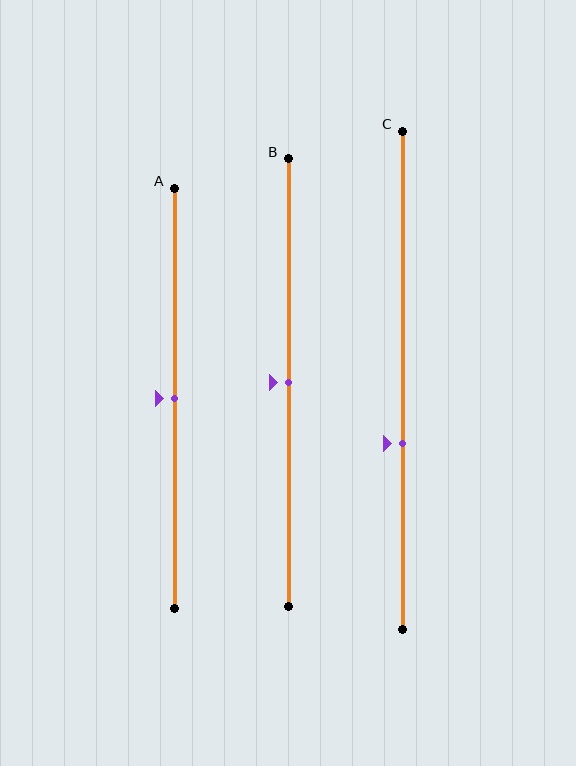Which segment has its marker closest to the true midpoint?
Segment A has its marker closest to the true midpoint.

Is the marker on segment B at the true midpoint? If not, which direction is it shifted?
Yes, the marker on segment B is at the true midpoint.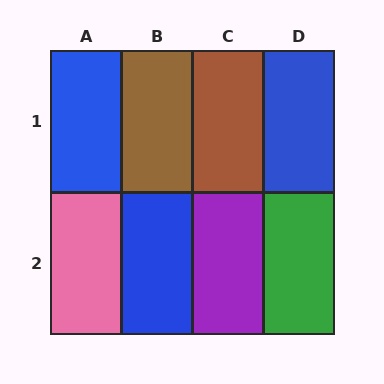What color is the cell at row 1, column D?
Blue.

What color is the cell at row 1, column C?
Brown.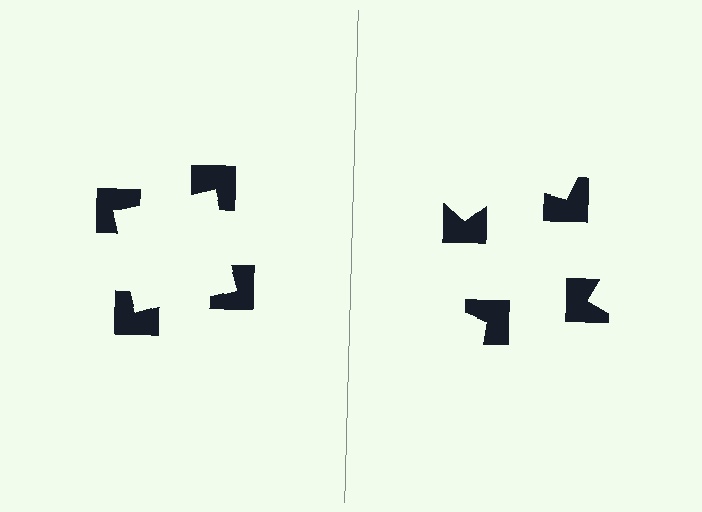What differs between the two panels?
The notched squares are positioned identically on both sides; only the wedge orientations differ. On the left they align to a square; on the right they are misaligned.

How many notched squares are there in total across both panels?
8 — 4 on each side.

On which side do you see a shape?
An illusory square appears on the left side. On the right side the wedge cuts are rotated, so no coherent shape forms.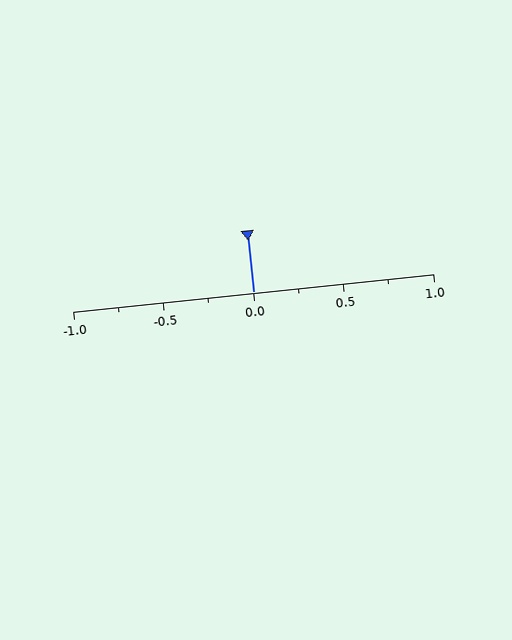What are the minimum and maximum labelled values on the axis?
The axis runs from -1.0 to 1.0.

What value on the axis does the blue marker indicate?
The marker indicates approximately 0.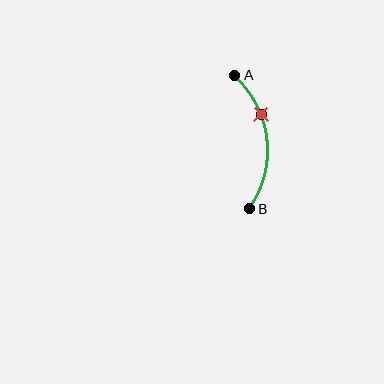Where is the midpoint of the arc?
The arc midpoint is the point on the curve farthest from the straight line joining A and B. It sits to the right of that line.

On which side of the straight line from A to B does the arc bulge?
The arc bulges to the right of the straight line connecting A and B.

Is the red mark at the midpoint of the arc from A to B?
No. The red mark lies on the arc but is closer to endpoint A. The arc midpoint would be at the point on the curve equidistant along the arc from both A and B.